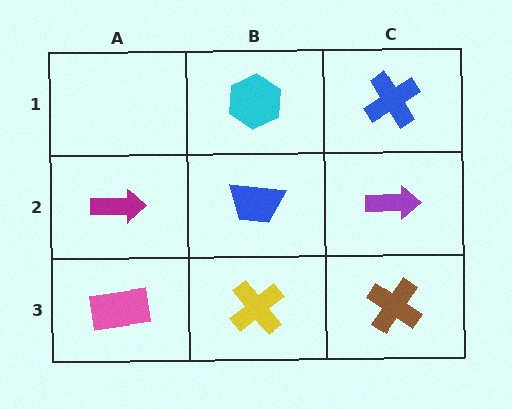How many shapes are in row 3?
3 shapes.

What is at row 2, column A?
A magenta arrow.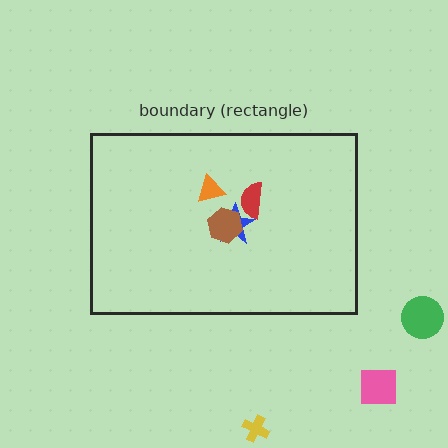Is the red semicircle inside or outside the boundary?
Inside.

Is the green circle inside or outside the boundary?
Outside.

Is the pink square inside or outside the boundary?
Outside.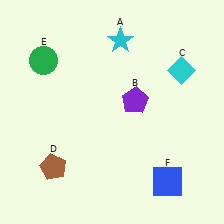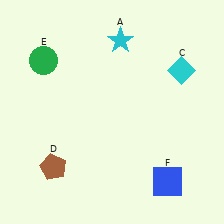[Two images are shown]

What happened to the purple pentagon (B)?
The purple pentagon (B) was removed in Image 2. It was in the top-right area of Image 1.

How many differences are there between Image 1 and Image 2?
There is 1 difference between the two images.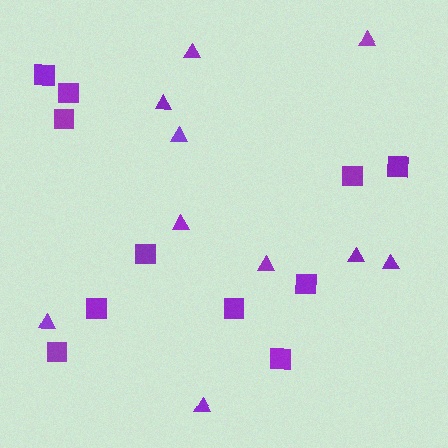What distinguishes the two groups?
There are 2 groups: one group of squares (11) and one group of triangles (10).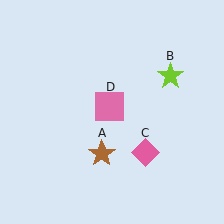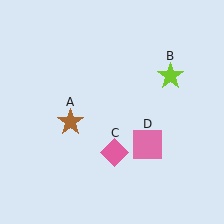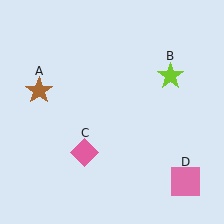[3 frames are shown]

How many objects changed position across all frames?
3 objects changed position: brown star (object A), pink diamond (object C), pink square (object D).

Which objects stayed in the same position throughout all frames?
Lime star (object B) remained stationary.